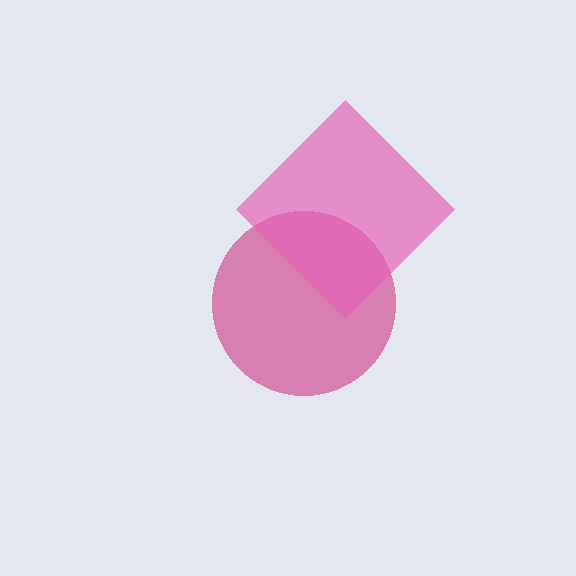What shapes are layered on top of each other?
The layered shapes are: a magenta circle, a pink diamond.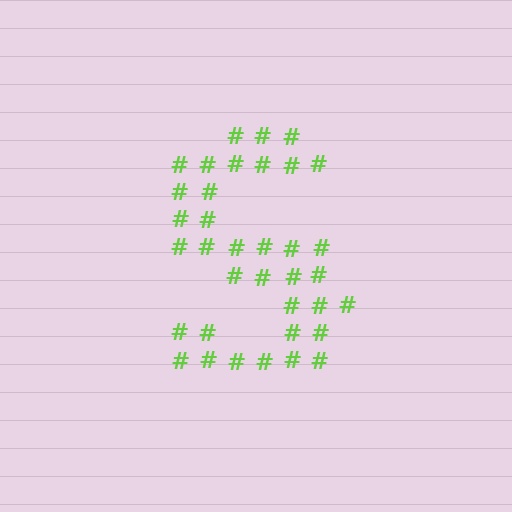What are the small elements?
The small elements are hash symbols.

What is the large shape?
The large shape is the letter S.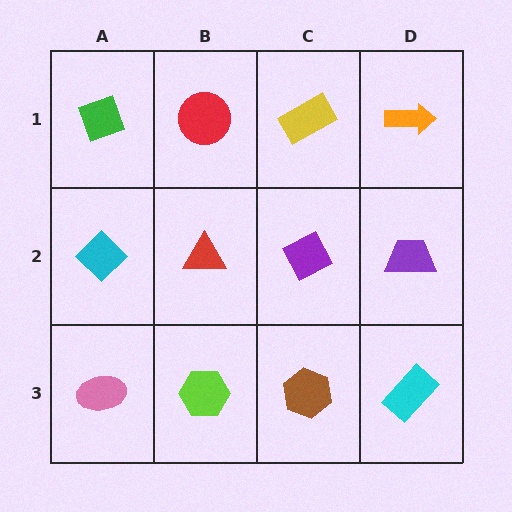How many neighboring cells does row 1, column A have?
2.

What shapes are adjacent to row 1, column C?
A purple diamond (row 2, column C), a red circle (row 1, column B), an orange arrow (row 1, column D).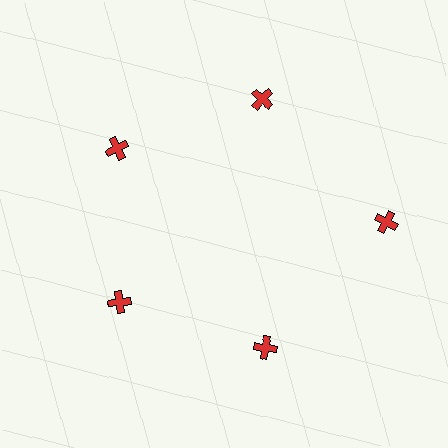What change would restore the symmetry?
The symmetry would be restored by moving it inward, back onto the ring so that all 5 crosses sit at equal angles and equal distance from the center.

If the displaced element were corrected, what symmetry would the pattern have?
It would have 5-fold rotational symmetry — the pattern would map onto itself every 72 degrees.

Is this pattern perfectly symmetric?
No. The 5 red crosses are arranged in a ring, but one element near the 3 o'clock position is pushed outward from the center, breaking the 5-fold rotational symmetry.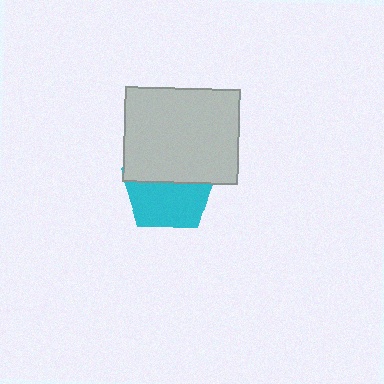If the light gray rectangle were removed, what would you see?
You would see the complete cyan pentagon.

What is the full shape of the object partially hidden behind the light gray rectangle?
The partially hidden object is a cyan pentagon.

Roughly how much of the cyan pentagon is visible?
About half of it is visible (roughly 53%).